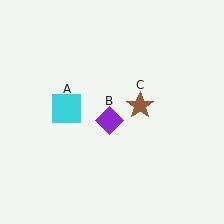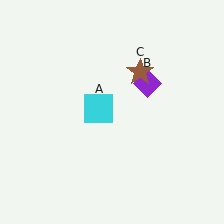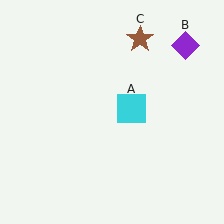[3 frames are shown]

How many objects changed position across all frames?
3 objects changed position: cyan square (object A), purple diamond (object B), brown star (object C).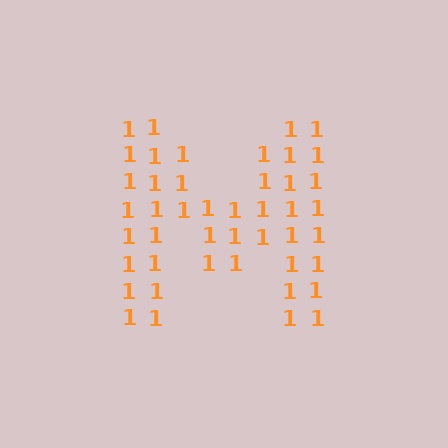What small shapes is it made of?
It is made of small digit 1's.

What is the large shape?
The large shape is the letter M.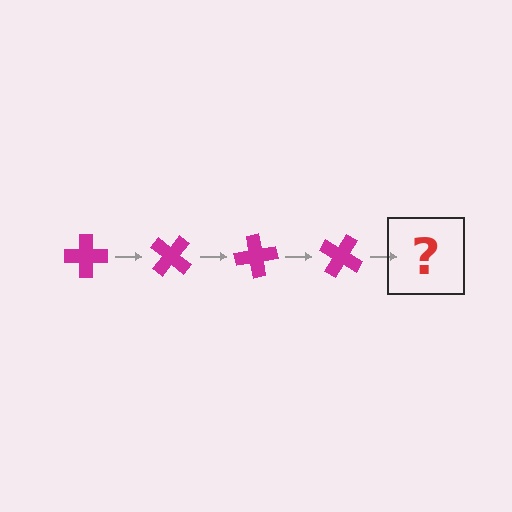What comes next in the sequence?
The next element should be a magenta cross rotated 160 degrees.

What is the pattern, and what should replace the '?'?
The pattern is that the cross rotates 40 degrees each step. The '?' should be a magenta cross rotated 160 degrees.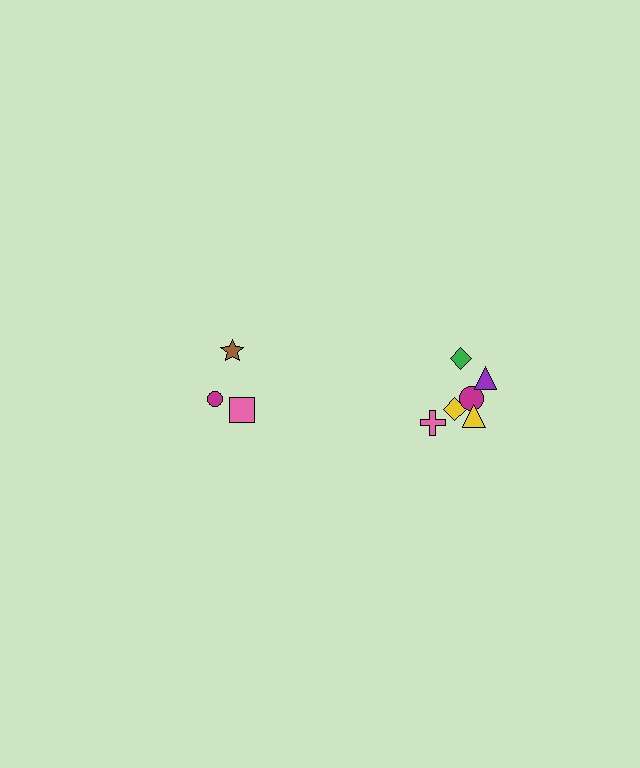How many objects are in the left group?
There are 3 objects.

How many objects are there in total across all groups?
There are 9 objects.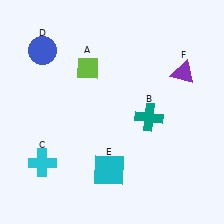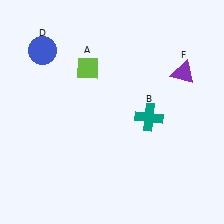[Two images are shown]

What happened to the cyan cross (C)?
The cyan cross (C) was removed in Image 2. It was in the bottom-left area of Image 1.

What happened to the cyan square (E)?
The cyan square (E) was removed in Image 2. It was in the bottom-left area of Image 1.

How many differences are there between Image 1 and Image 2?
There are 2 differences between the two images.